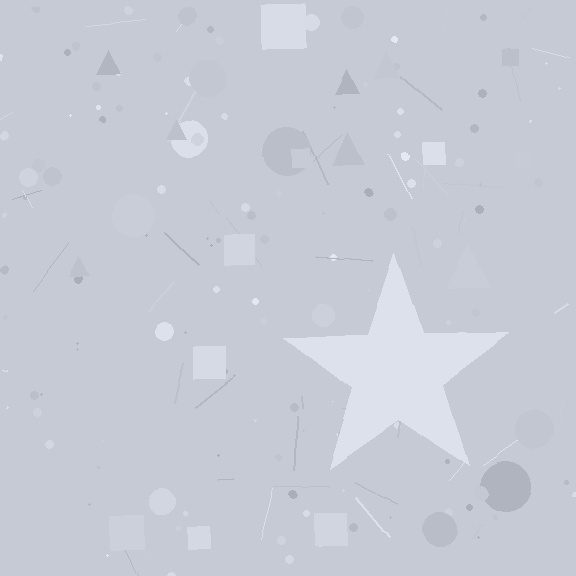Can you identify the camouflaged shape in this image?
The camouflaged shape is a star.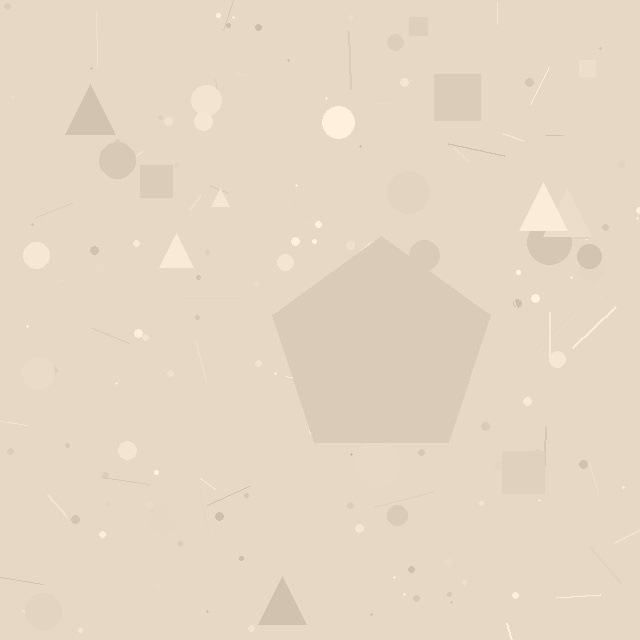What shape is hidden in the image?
A pentagon is hidden in the image.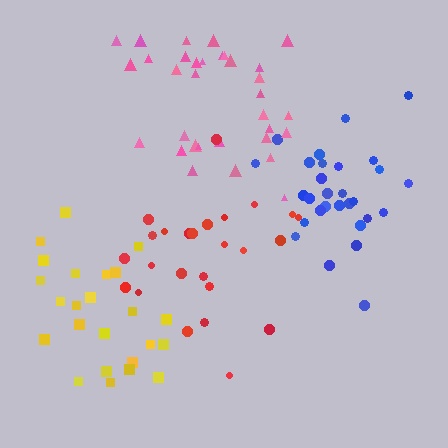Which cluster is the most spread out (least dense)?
Red.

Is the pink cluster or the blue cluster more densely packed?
Blue.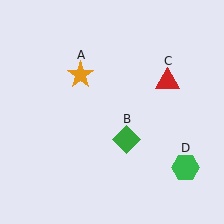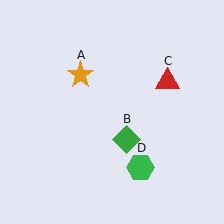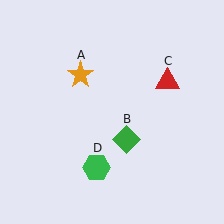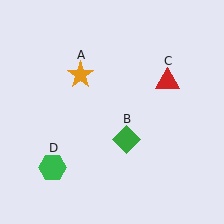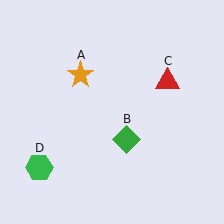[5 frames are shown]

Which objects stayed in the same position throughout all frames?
Orange star (object A) and green diamond (object B) and red triangle (object C) remained stationary.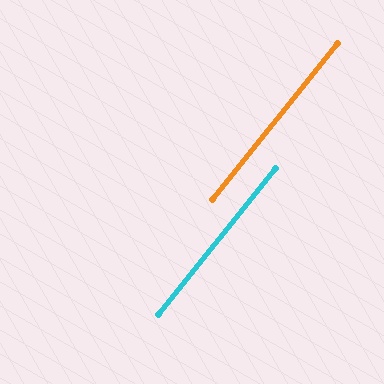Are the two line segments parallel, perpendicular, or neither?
Parallel — their directions differ by only 0.0°.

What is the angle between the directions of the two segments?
Approximately 0 degrees.